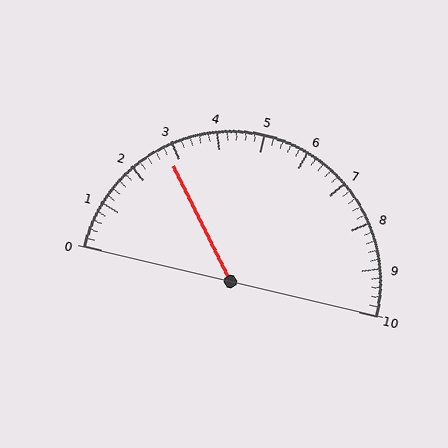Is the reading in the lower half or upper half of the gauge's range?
The reading is in the lower half of the range (0 to 10).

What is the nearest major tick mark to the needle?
The nearest major tick mark is 3.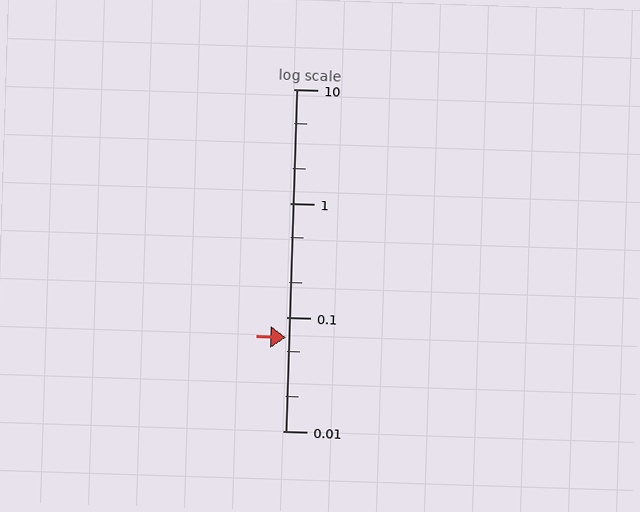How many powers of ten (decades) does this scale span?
The scale spans 3 decades, from 0.01 to 10.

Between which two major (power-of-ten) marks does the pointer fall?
The pointer is between 0.01 and 0.1.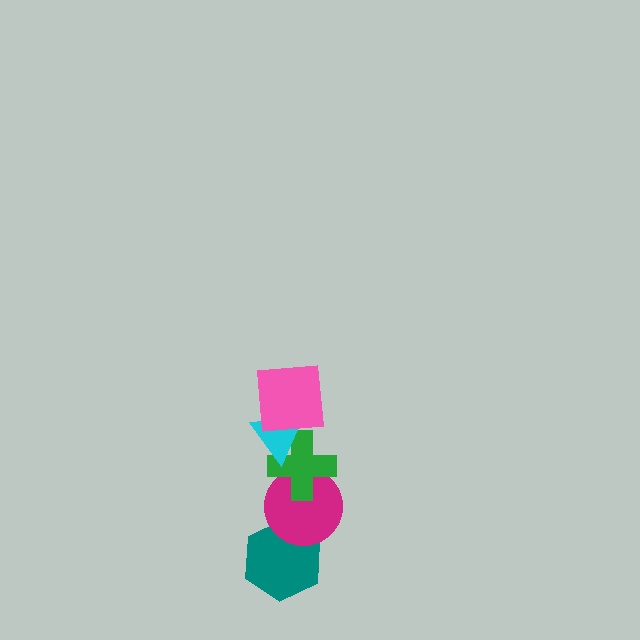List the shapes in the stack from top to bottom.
From top to bottom: the pink square, the cyan triangle, the green cross, the magenta circle, the teal hexagon.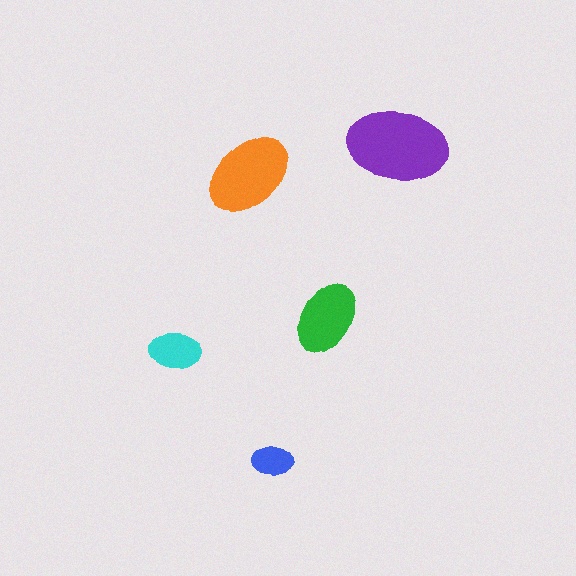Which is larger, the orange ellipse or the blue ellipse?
The orange one.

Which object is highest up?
The purple ellipse is topmost.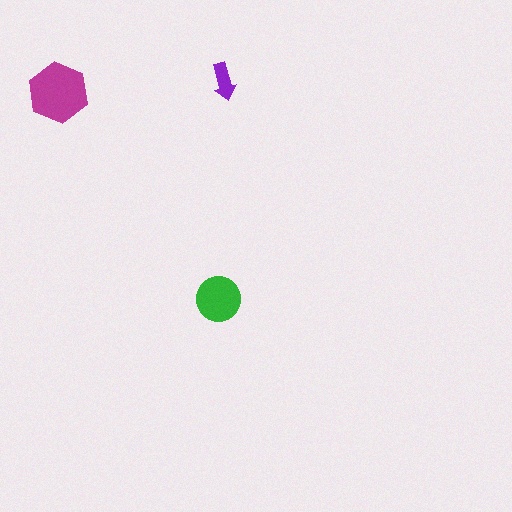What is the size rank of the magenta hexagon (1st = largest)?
1st.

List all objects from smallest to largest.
The purple arrow, the green circle, the magenta hexagon.